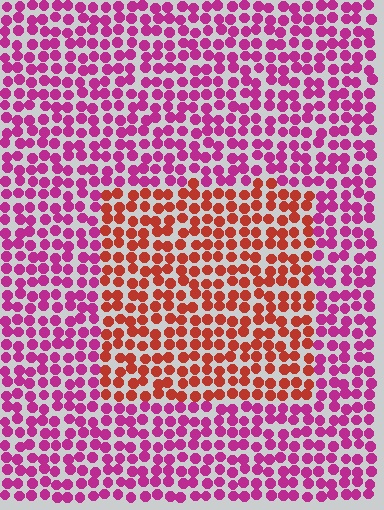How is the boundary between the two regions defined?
The boundary is defined purely by a slight shift in hue (about 47 degrees). Spacing, size, and orientation are identical on both sides.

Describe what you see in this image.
The image is filled with small magenta elements in a uniform arrangement. A rectangle-shaped region is visible where the elements are tinted to a slightly different hue, forming a subtle color boundary.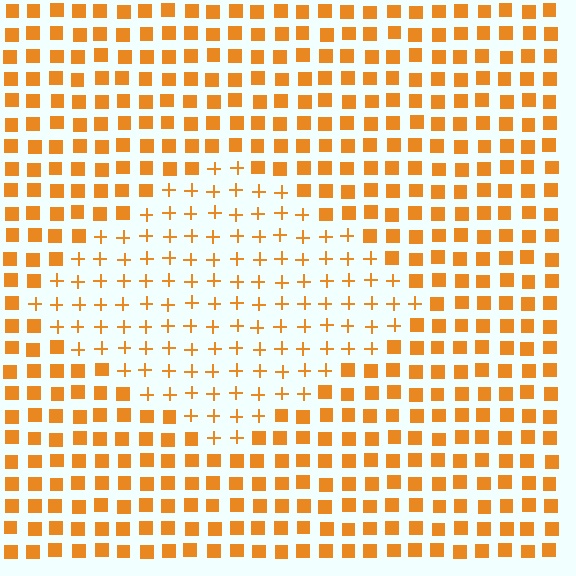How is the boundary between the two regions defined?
The boundary is defined by a change in element shape: plus signs inside vs. squares outside. All elements share the same color and spacing.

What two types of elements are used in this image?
The image uses plus signs inside the diamond region and squares outside it.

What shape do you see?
I see a diamond.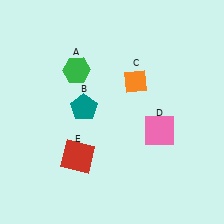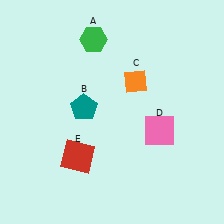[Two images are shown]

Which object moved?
The green hexagon (A) moved up.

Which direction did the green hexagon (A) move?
The green hexagon (A) moved up.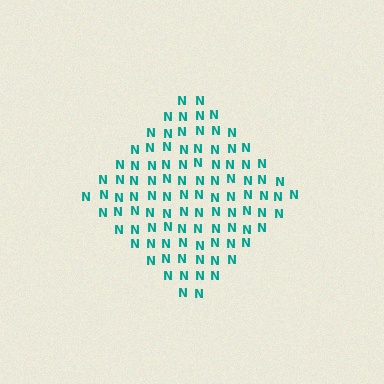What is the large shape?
The large shape is a diamond.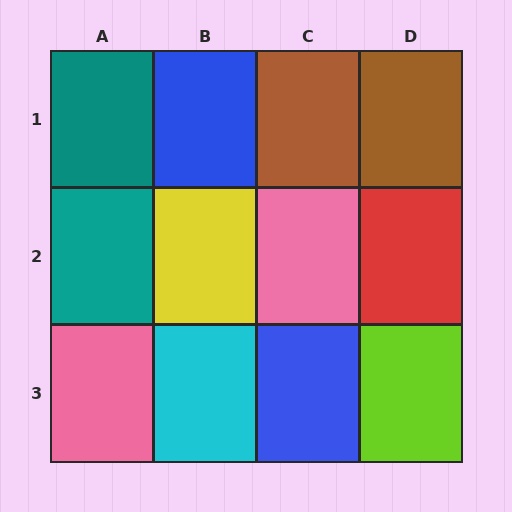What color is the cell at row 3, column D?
Lime.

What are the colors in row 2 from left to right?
Teal, yellow, pink, red.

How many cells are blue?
2 cells are blue.